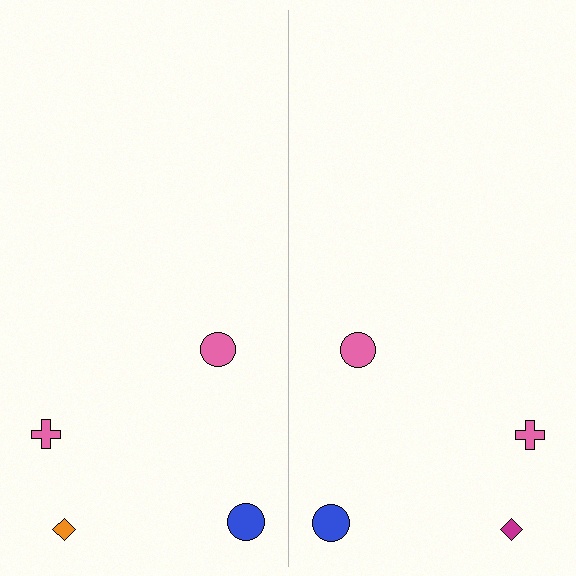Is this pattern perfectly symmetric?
No, the pattern is not perfectly symmetric. The magenta diamond on the right side breaks the symmetry — its mirror counterpart is orange.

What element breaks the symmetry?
The magenta diamond on the right side breaks the symmetry — its mirror counterpart is orange.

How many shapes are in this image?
There are 8 shapes in this image.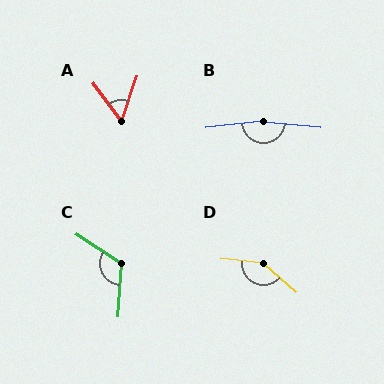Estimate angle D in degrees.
Approximately 145 degrees.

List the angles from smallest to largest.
A (55°), C (119°), D (145°), B (168°).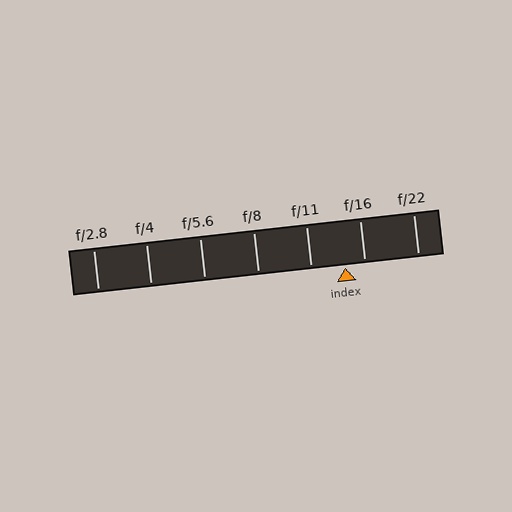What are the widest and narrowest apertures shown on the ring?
The widest aperture shown is f/2.8 and the narrowest is f/22.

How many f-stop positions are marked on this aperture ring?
There are 7 f-stop positions marked.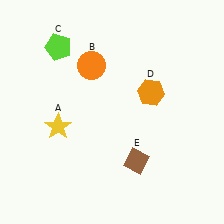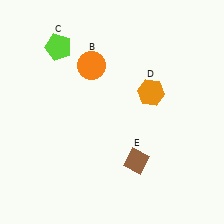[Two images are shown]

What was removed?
The yellow star (A) was removed in Image 2.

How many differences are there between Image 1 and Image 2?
There is 1 difference between the two images.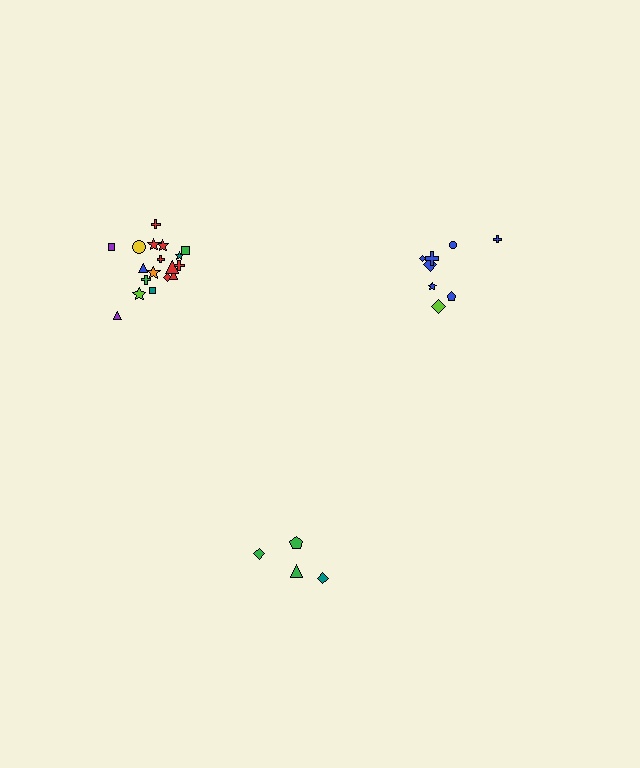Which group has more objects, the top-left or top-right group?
The top-left group.